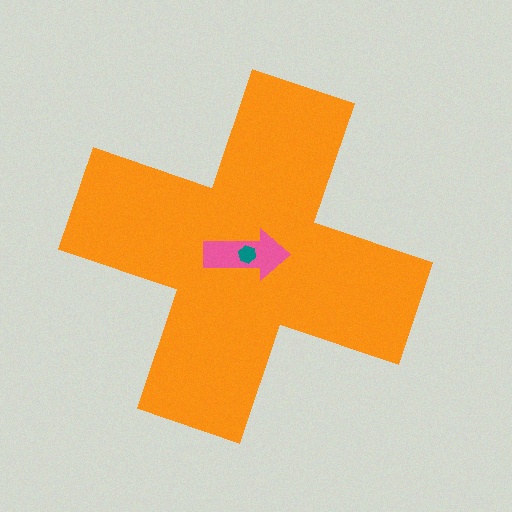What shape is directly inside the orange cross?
The pink arrow.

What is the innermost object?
The teal hexagon.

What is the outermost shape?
The orange cross.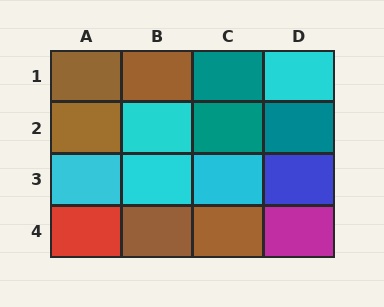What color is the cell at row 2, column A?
Brown.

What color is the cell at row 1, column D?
Cyan.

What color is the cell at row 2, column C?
Teal.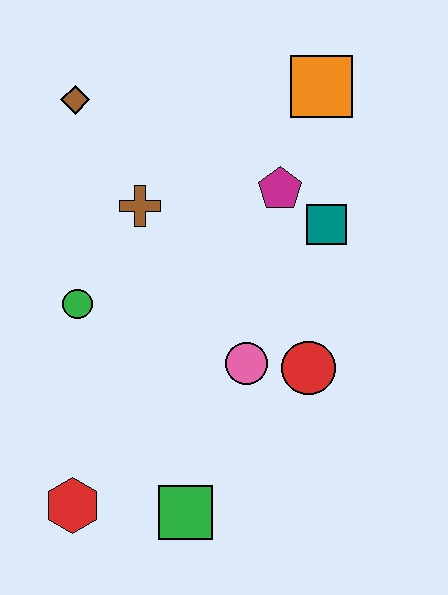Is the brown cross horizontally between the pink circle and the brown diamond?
Yes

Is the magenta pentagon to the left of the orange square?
Yes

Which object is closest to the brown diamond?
The brown cross is closest to the brown diamond.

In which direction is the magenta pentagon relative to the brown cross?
The magenta pentagon is to the right of the brown cross.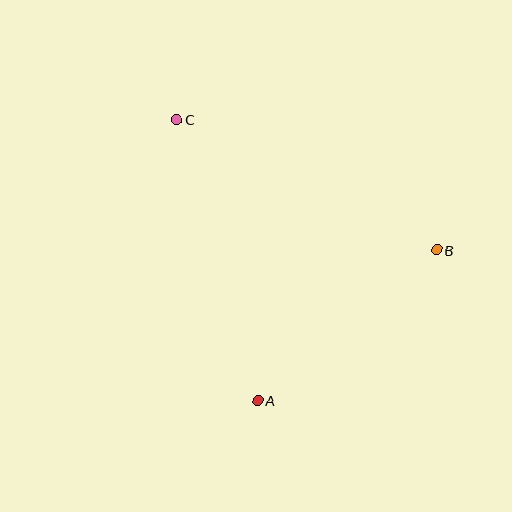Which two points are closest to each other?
Points A and B are closest to each other.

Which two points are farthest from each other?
Points A and C are farthest from each other.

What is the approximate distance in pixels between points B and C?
The distance between B and C is approximately 291 pixels.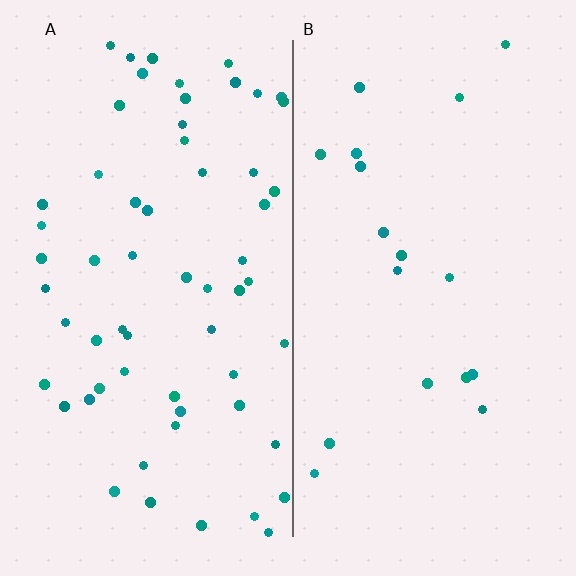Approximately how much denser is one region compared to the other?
Approximately 3.4× — region A over region B.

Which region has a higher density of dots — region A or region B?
A (the left).